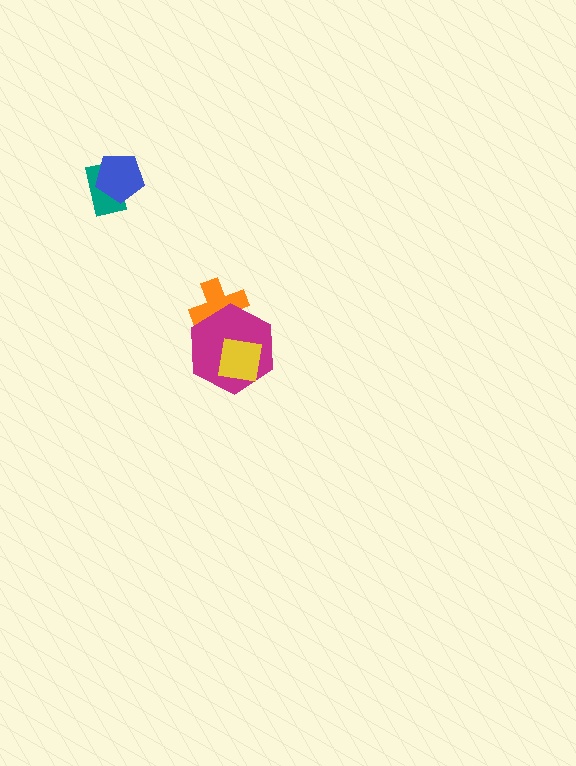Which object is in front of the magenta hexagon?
The yellow square is in front of the magenta hexagon.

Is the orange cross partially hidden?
Yes, it is partially covered by another shape.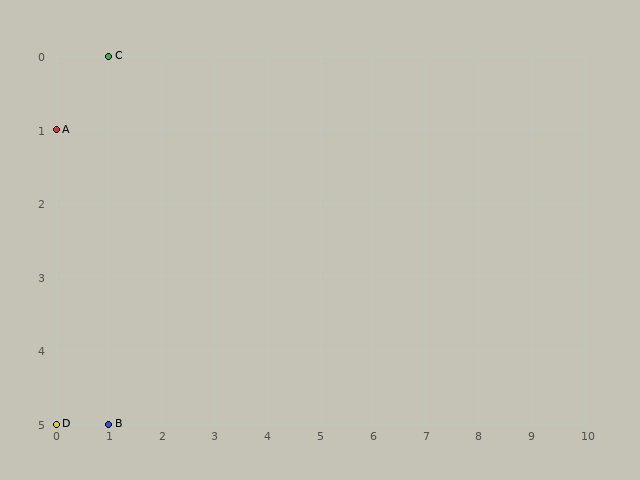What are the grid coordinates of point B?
Point B is at grid coordinates (1, 5).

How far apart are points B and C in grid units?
Points B and C are 5 rows apart.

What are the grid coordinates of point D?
Point D is at grid coordinates (0, 5).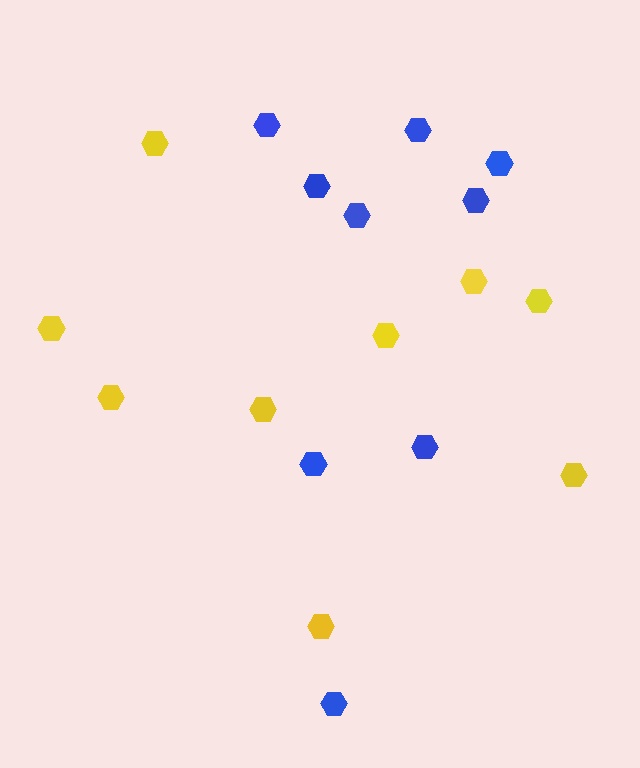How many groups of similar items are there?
There are 2 groups: one group of blue hexagons (9) and one group of yellow hexagons (9).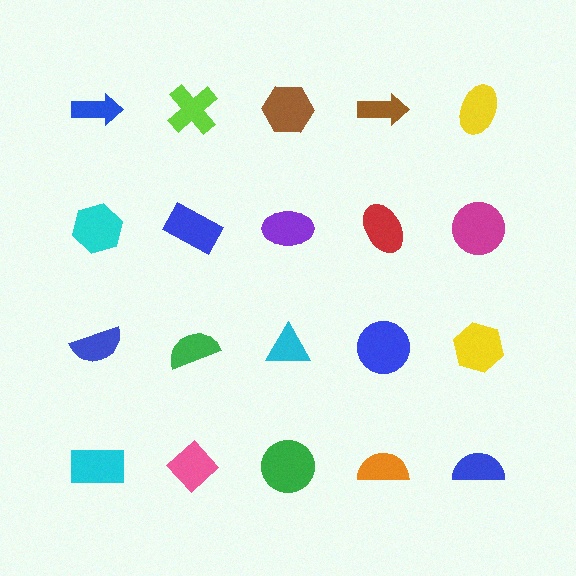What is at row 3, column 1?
A blue semicircle.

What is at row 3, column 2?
A green semicircle.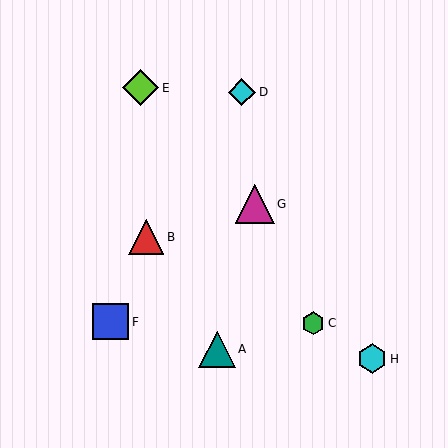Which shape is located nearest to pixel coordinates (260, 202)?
The magenta triangle (labeled G) at (255, 204) is nearest to that location.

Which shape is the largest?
The magenta triangle (labeled G) is the largest.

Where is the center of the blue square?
The center of the blue square is at (110, 322).